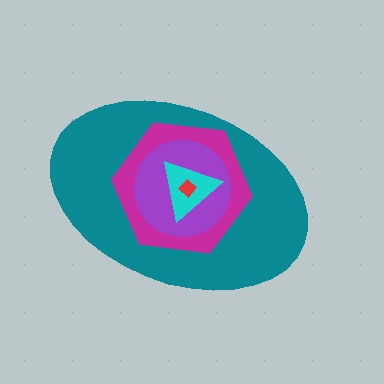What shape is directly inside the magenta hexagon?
The purple circle.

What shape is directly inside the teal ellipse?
The magenta hexagon.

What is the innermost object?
The red diamond.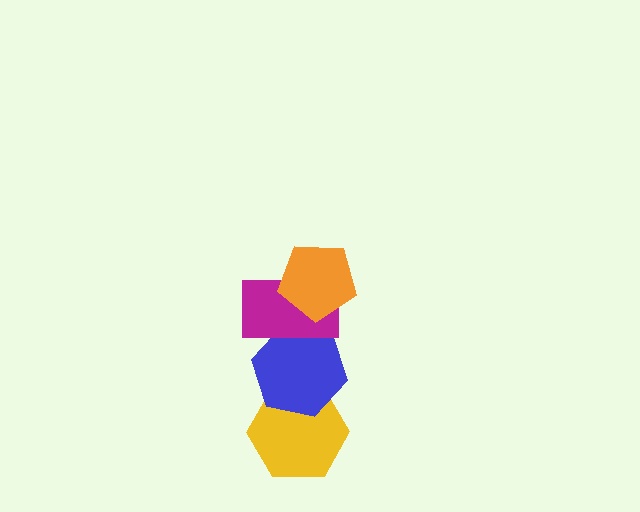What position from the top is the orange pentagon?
The orange pentagon is 1st from the top.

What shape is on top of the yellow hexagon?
The blue hexagon is on top of the yellow hexagon.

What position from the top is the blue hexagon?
The blue hexagon is 3rd from the top.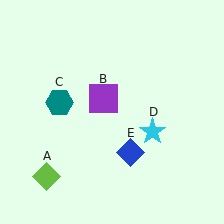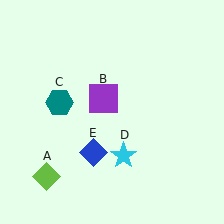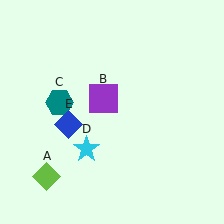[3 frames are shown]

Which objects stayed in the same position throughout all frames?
Lime diamond (object A) and purple square (object B) and teal hexagon (object C) remained stationary.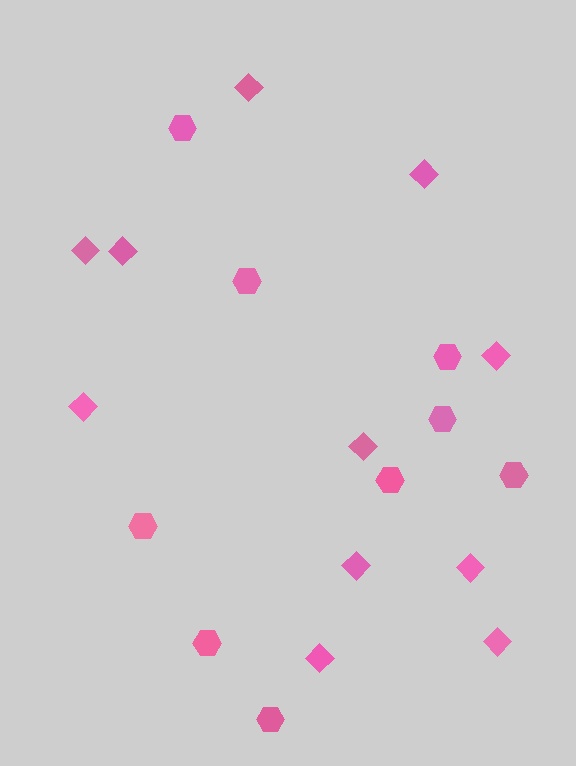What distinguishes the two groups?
There are 2 groups: one group of diamonds (11) and one group of hexagons (9).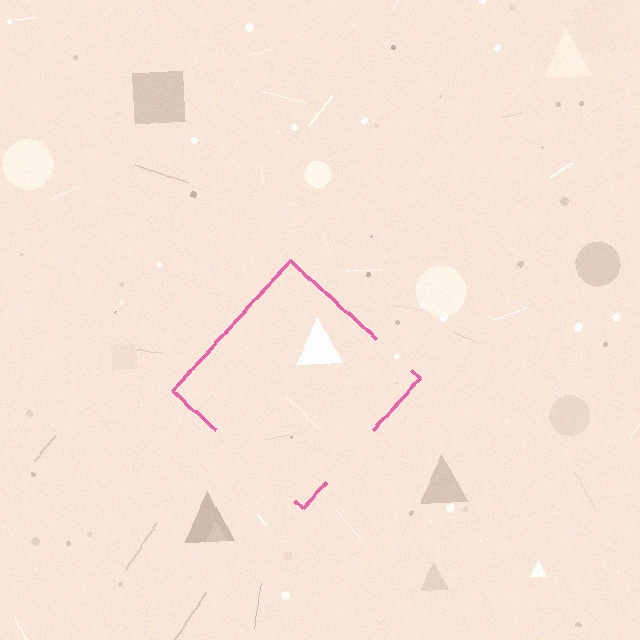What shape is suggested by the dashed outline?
The dashed outline suggests a diamond.